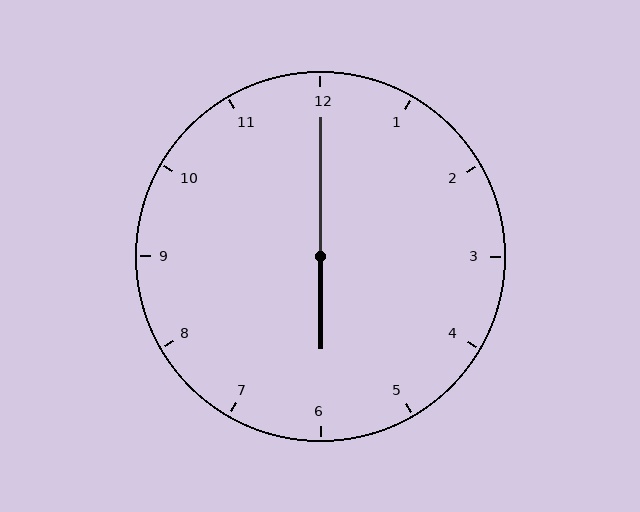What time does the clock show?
6:00.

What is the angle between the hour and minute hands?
Approximately 180 degrees.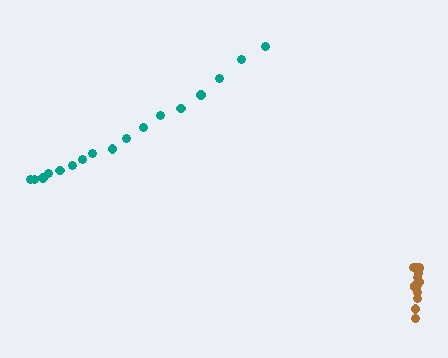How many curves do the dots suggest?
There are 2 distinct paths.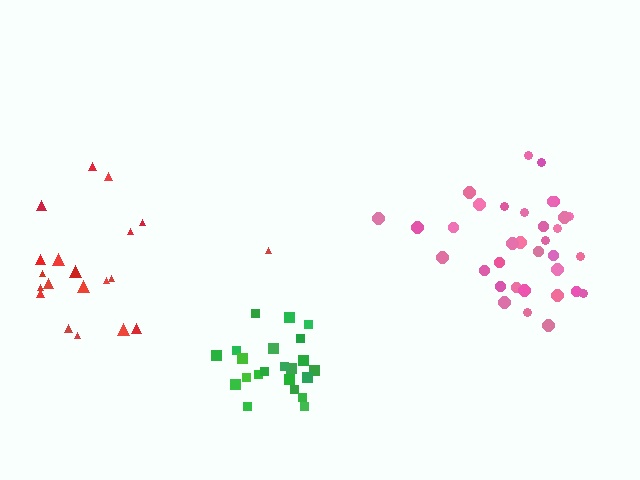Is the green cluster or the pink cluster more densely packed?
Green.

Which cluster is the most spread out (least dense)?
Red.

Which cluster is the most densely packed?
Green.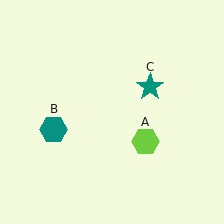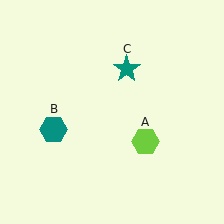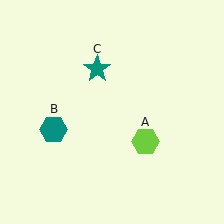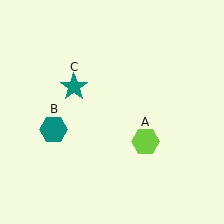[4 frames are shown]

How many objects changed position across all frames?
1 object changed position: teal star (object C).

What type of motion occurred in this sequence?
The teal star (object C) rotated counterclockwise around the center of the scene.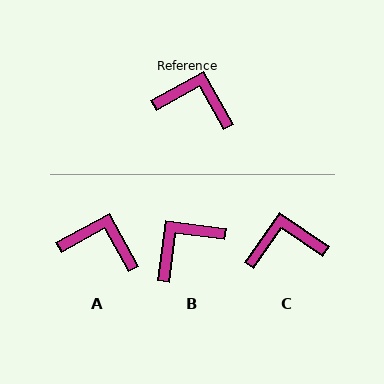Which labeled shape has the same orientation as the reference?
A.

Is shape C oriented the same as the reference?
No, it is off by about 26 degrees.